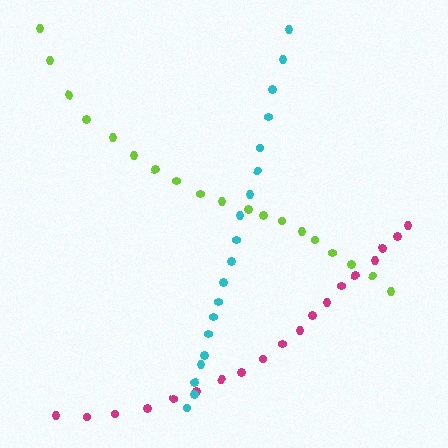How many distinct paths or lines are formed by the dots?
There are 3 distinct paths.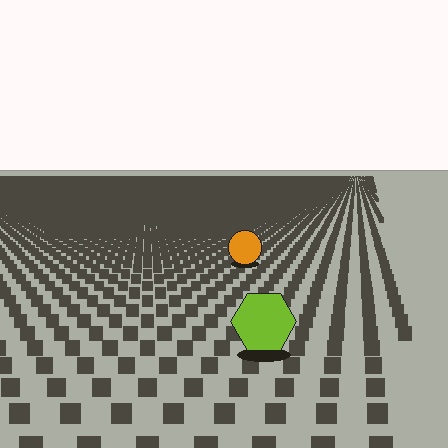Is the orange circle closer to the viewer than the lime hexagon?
No. The lime hexagon is closer — you can tell from the texture gradient: the ground texture is coarser near it.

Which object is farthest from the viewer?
The orange circle is farthest from the viewer. It appears smaller and the ground texture around it is denser.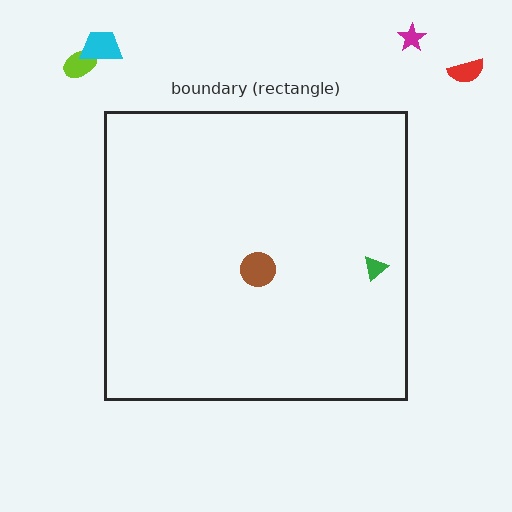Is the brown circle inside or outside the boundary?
Inside.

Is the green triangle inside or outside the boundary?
Inside.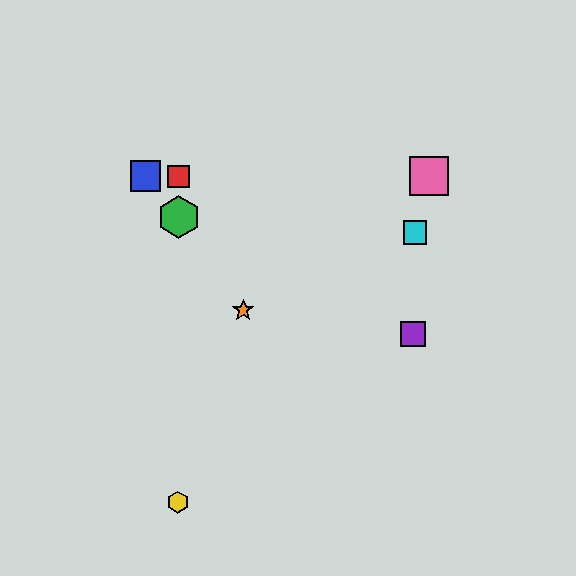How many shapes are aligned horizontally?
3 shapes (the red square, the blue square, the pink square) are aligned horizontally.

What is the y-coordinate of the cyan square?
The cyan square is at y≈232.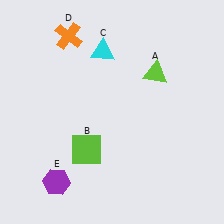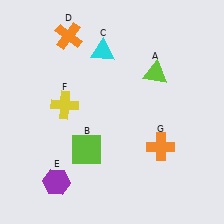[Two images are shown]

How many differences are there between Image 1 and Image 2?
There are 2 differences between the two images.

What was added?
A yellow cross (F), an orange cross (G) were added in Image 2.